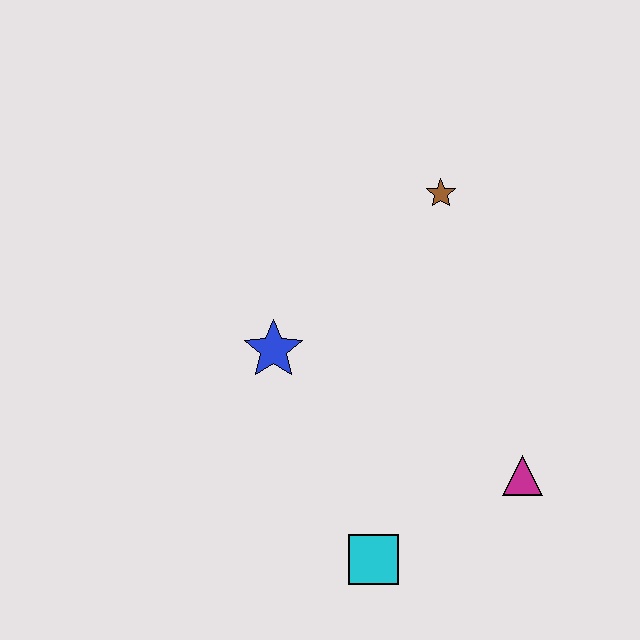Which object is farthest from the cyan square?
The brown star is farthest from the cyan square.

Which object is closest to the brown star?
The blue star is closest to the brown star.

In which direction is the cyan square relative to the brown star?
The cyan square is below the brown star.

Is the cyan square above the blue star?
No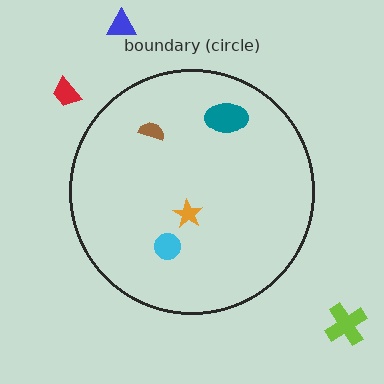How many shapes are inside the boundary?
4 inside, 3 outside.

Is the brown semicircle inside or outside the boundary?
Inside.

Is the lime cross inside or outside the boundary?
Outside.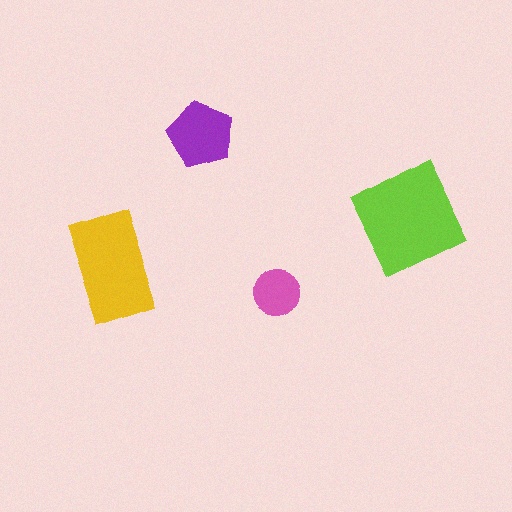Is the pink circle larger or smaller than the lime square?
Smaller.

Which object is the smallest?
The pink circle.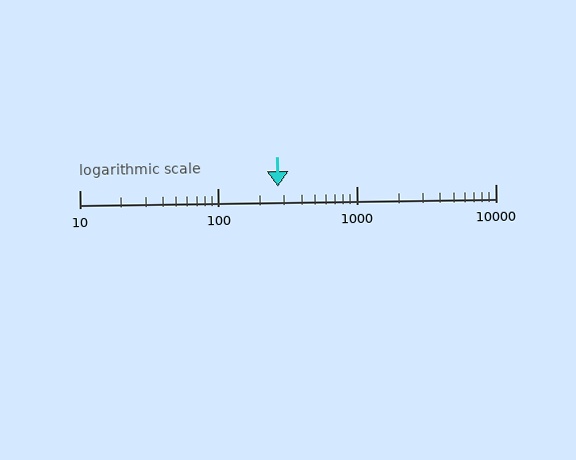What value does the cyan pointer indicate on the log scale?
The pointer indicates approximately 270.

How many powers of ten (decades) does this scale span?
The scale spans 3 decades, from 10 to 10000.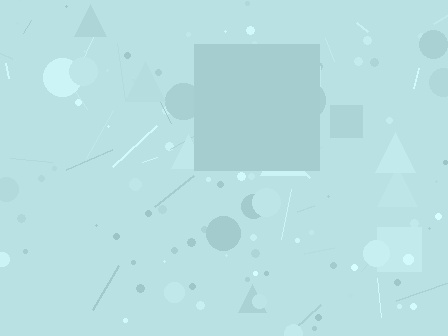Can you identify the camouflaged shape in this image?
The camouflaged shape is a square.